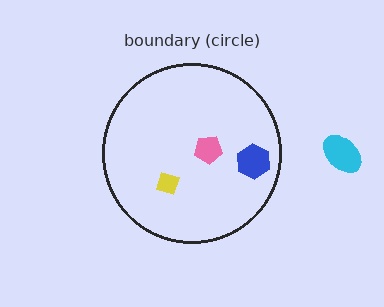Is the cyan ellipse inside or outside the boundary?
Outside.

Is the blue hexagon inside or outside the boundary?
Inside.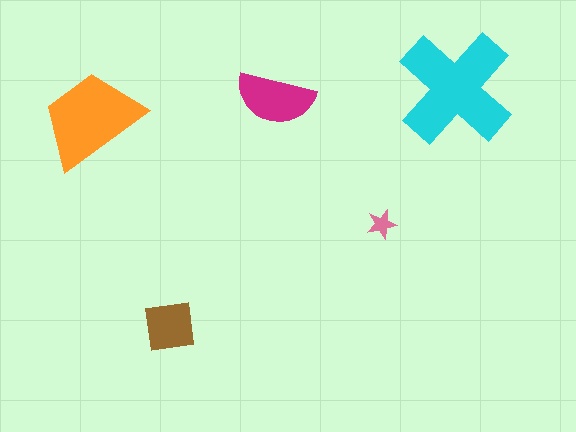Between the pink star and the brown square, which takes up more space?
The brown square.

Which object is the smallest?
The pink star.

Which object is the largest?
The cyan cross.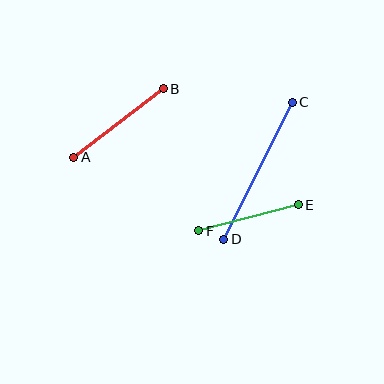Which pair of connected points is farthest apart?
Points C and D are farthest apart.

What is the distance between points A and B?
The distance is approximately 113 pixels.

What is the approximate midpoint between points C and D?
The midpoint is at approximately (258, 171) pixels.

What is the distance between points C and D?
The distance is approximately 153 pixels.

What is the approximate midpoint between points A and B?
The midpoint is at approximately (118, 123) pixels.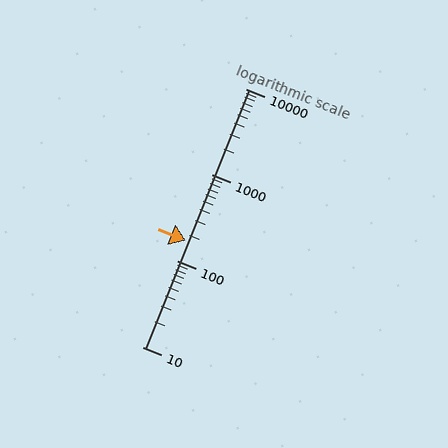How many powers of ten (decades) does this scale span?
The scale spans 3 decades, from 10 to 10000.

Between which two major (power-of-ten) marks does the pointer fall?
The pointer is between 100 and 1000.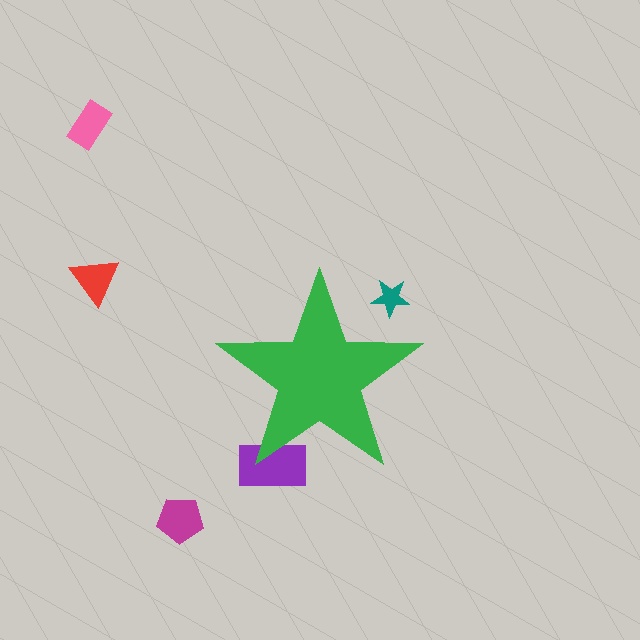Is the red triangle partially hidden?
No, the red triangle is fully visible.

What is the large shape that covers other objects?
A green star.